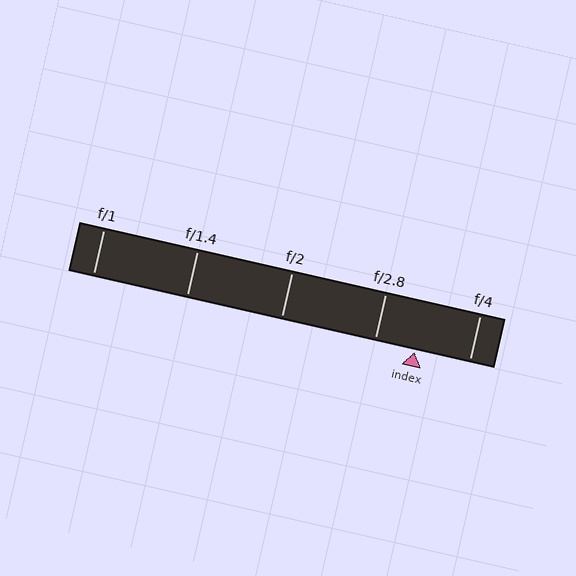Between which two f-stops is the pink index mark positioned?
The index mark is between f/2.8 and f/4.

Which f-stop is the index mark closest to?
The index mark is closest to f/2.8.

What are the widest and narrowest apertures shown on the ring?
The widest aperture shown is f/1 and the narrowest is f/4.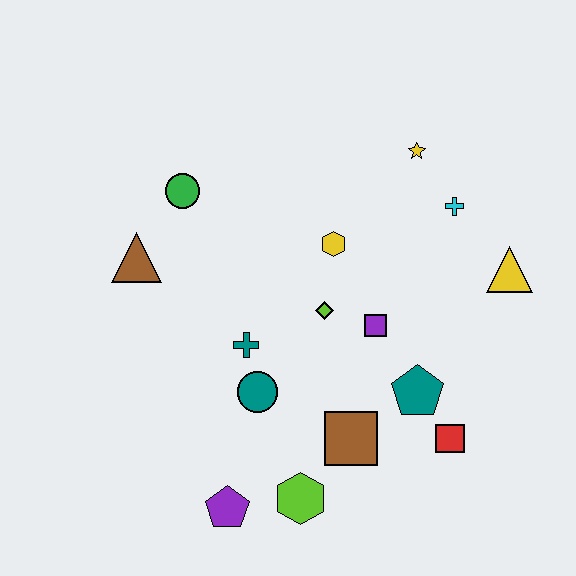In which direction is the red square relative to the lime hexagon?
The red square is to the right of the lime hexagon.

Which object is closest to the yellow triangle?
The cyan cross is closest to the yellow triangle.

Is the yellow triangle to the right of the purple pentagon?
Yes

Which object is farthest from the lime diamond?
The purple pentagon is farthest from the lime diamond.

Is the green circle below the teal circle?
No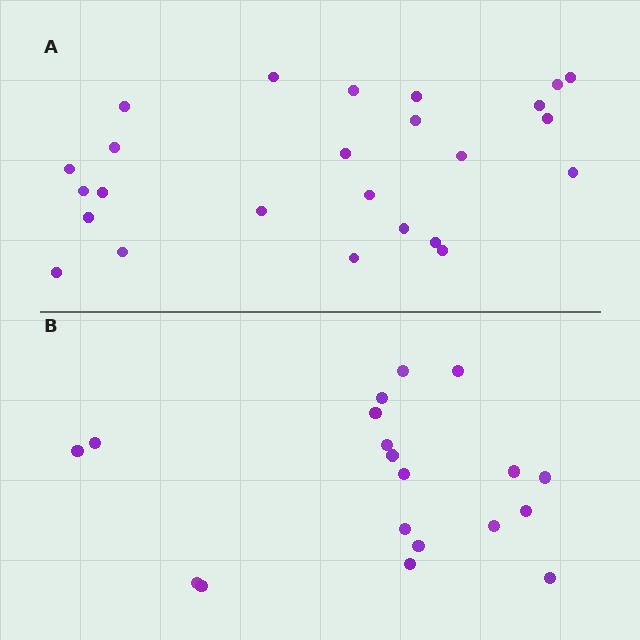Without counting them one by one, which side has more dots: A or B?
Region A (the top region) has more dots.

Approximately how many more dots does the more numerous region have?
Region A has about 6 more dots than region B.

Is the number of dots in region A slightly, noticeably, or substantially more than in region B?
Region A has noticeably more, but not dramatically so. The ratio is roughly 1.3 to 1.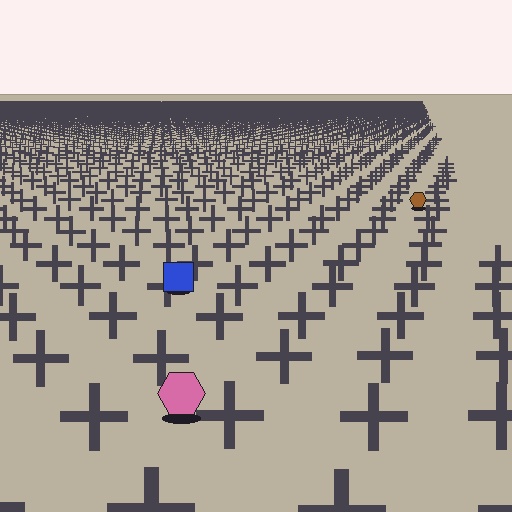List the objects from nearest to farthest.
From nearest to farthest: the pink hexagon, the blue square, the brown hexagon.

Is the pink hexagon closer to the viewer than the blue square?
Yes. The pink hexagon is closer — you can tell from the texture gradient: the ground texture is coarser near it.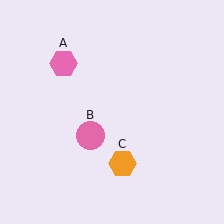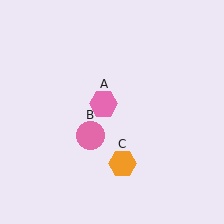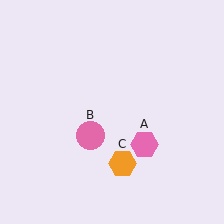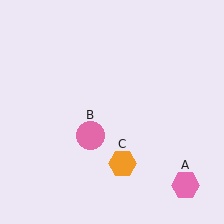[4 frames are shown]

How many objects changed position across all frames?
1 object changed position: pink hexagon (object A).